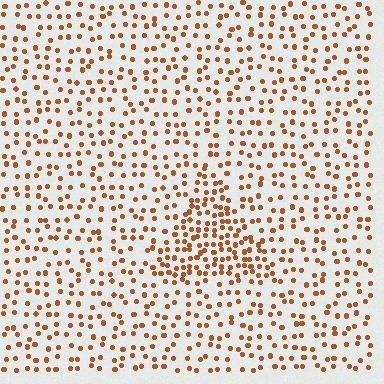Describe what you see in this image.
The image contains small brown elements arranged at two different densities. A triangle-shaped region is visible where the elements are more densely packed than the surrounding area.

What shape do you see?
I see a triangle.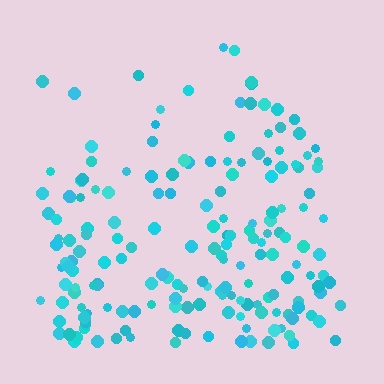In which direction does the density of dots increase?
From top to bottom, with the bottom side densest.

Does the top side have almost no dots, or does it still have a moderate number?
Still a moderate number, just noticeably fewer than the bottom.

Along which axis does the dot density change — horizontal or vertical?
Vertical.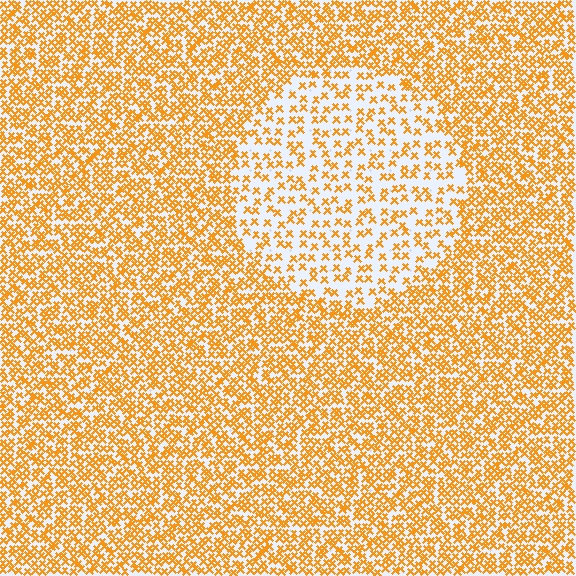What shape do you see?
I see a circle.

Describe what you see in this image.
The image contains small orange elements arranged at two different densities. A circle-shaped region is visible where the elements are less densely packed than the surrounding area.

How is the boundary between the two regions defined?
The boundary is defined by a change in element density (approximately 2.2x ratio). All elements are the same color, size, and shape.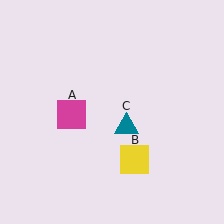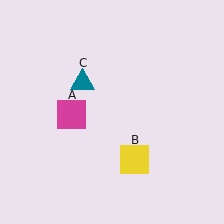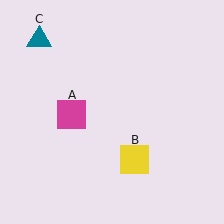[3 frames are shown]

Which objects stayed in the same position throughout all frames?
Magenta square (object A) and yellow square (object B) remained stationary.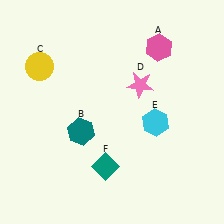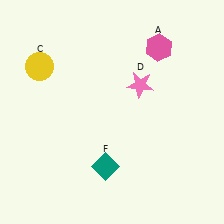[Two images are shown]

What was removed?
The cyan hexagon (E), the teal hexagon (B) were removed in Image 2.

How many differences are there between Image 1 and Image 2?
There are 2 differences between the two images.